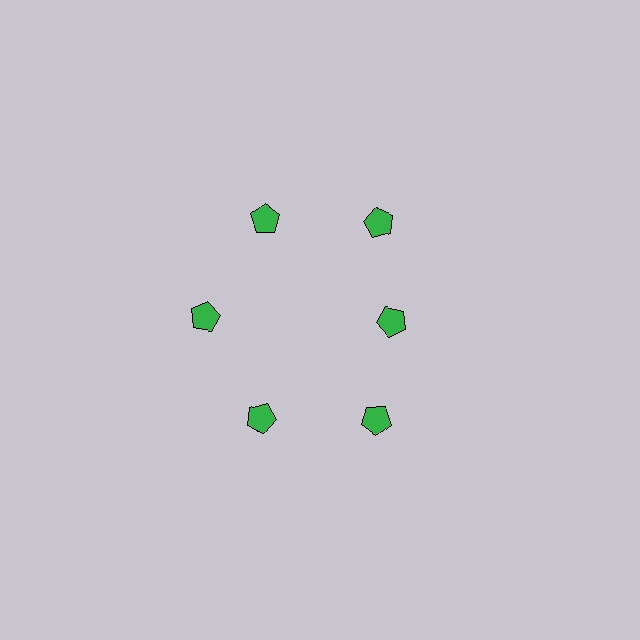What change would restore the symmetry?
The symmetry would be restored by moving it outward, back onto the ring so that all 6 pentagons sit at equal angles and equal distance from the center.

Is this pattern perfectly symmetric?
No. The 6 green pentagons are arranged in a ring, but one element near the 3 o'clock position is pulled inward toward the center, breaking the 6-fold rotational symmetry.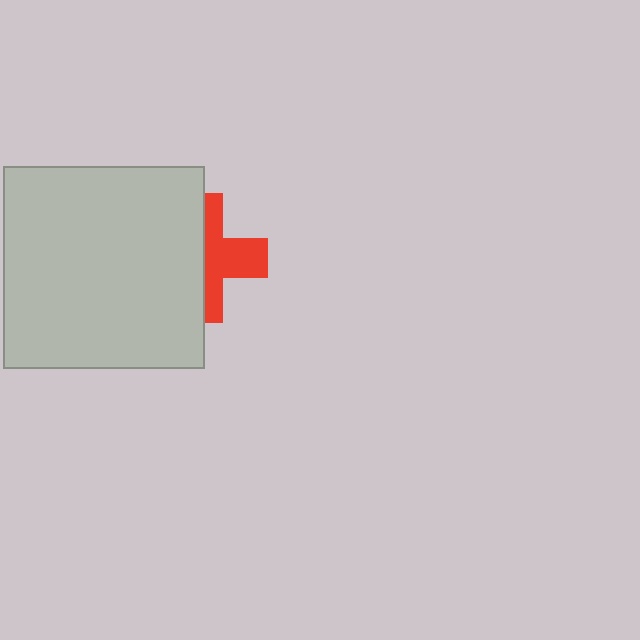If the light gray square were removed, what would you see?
You would see the complete red cross.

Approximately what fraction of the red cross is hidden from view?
Roughly 53% of the red cross is hidden behind the light gray square.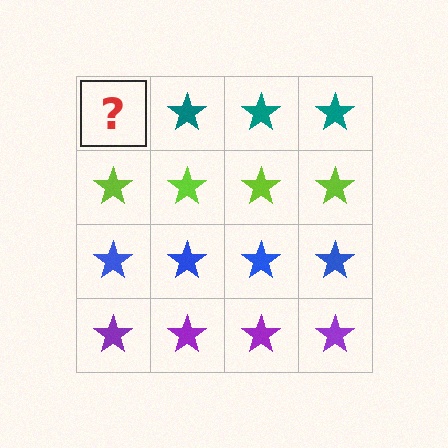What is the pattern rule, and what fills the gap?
The rule is that each row has a consistent color. The gap should be filled with a teal star.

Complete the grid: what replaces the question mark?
The question mark should be replaced with a teal star.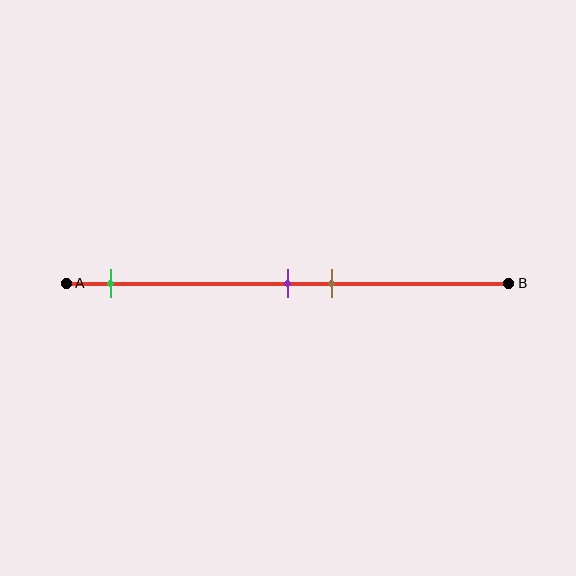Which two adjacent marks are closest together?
The purple and brown marks are the closest adjacent pair.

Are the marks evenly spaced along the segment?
No, the marks are not evenly spaced.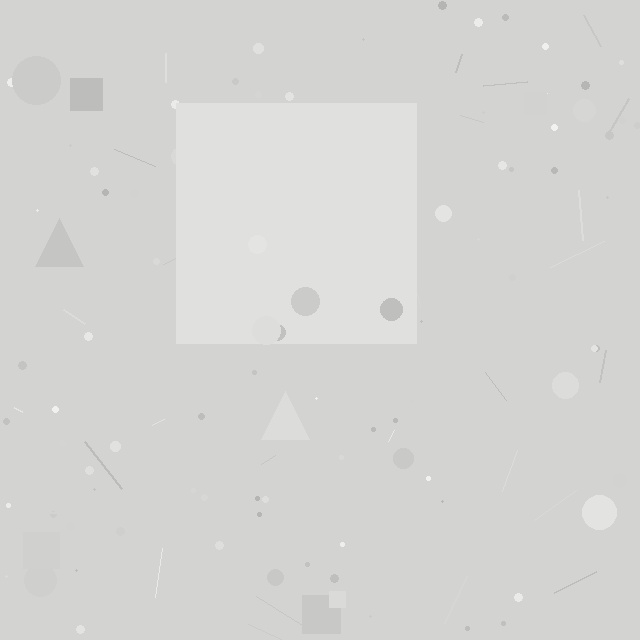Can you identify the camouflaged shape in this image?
The camouflaged shape is a square.